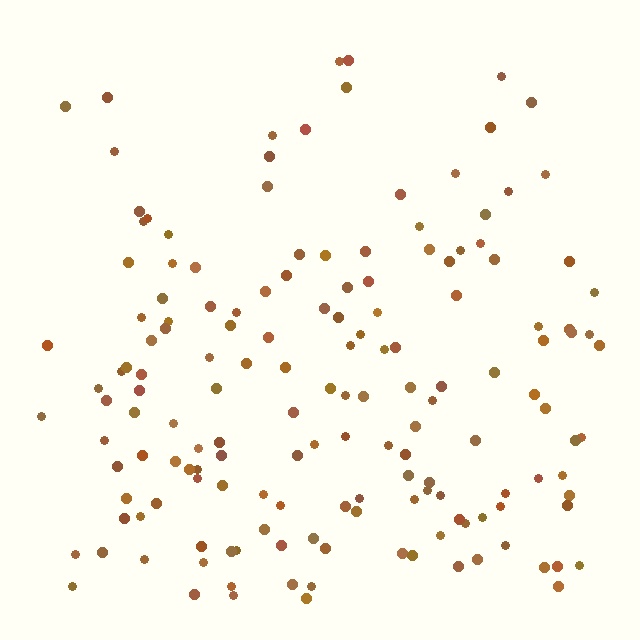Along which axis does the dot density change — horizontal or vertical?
Vertical.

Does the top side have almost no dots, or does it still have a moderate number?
Still a moderate number, just noticeably fewer than the bottom.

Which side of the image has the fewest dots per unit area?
The top.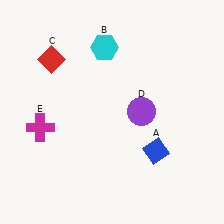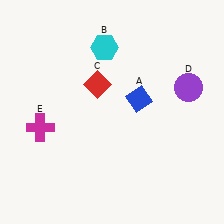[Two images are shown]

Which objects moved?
The objects that moved are: the blue diamond (A), the red diamond (C), the purple circle (D).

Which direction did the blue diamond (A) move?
The blue diamond (A) moved up.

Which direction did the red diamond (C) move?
The red diamond (C) moved right.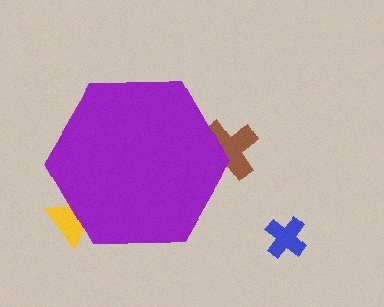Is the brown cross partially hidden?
Yes, the brown cross is partially hidden behind the purple hexagon.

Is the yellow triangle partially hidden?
Yes, the yellow triangle is partially hidden behind the purple hexagon.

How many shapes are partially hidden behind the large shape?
2 shapes are partially hidden.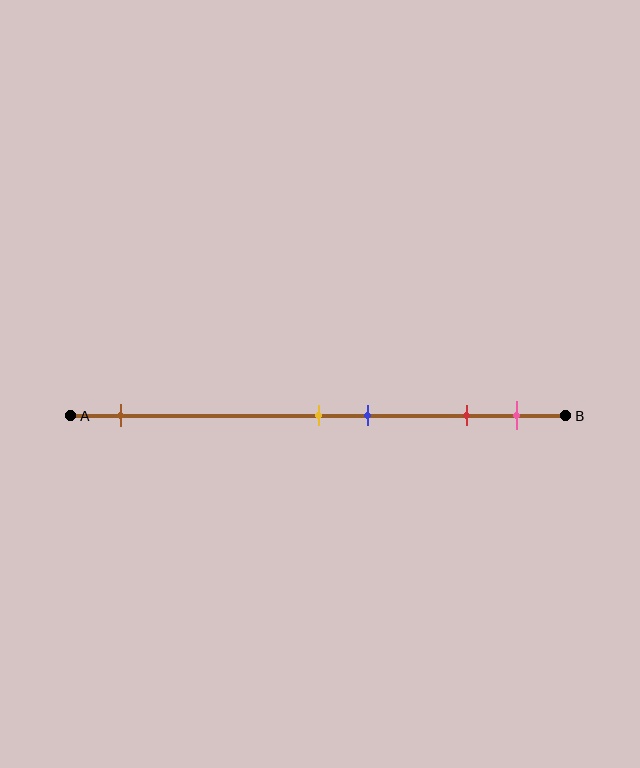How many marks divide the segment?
There are 5 marks dividing the segment.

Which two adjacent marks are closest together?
The yellow and blue marks are the closest adjacent pair.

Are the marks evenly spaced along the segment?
No, the marks are not evenly spaced.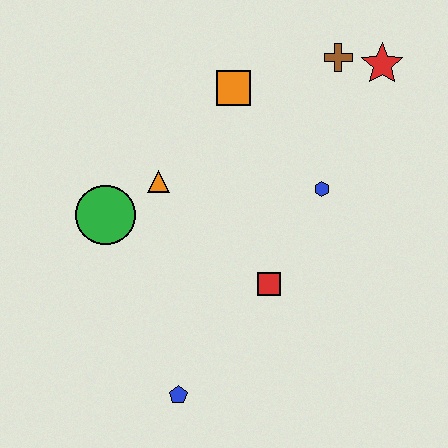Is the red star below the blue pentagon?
No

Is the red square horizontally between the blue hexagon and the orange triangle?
Yes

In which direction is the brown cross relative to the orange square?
The brown cross is to the right of the orange square.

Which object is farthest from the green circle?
The red star is farthest from the green circle.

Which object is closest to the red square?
The blue hexagon is closest to the red square.